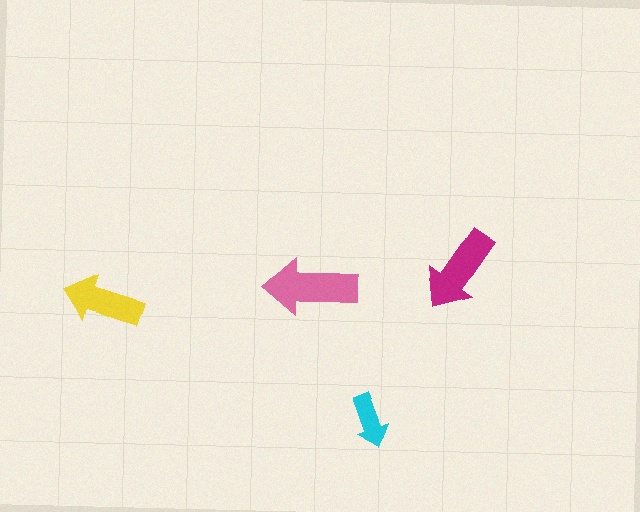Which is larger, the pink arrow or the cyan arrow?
The pink one.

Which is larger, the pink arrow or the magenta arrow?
The pink one.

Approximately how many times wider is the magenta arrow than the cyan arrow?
About 1.5 times wider.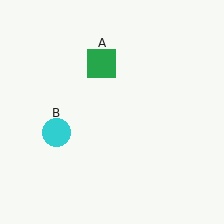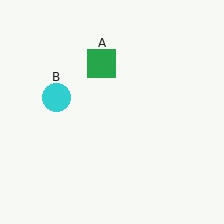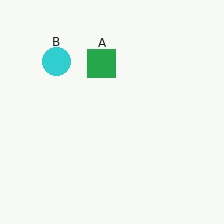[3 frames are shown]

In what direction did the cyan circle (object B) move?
The cyan circle (object B) moved up.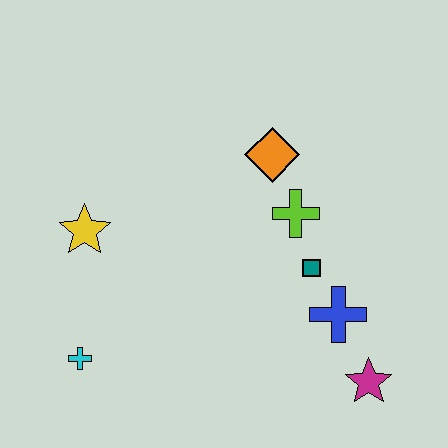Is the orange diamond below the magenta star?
No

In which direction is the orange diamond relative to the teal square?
The orange diamond is above the teal square.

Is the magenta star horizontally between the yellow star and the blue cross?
No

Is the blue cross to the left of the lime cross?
No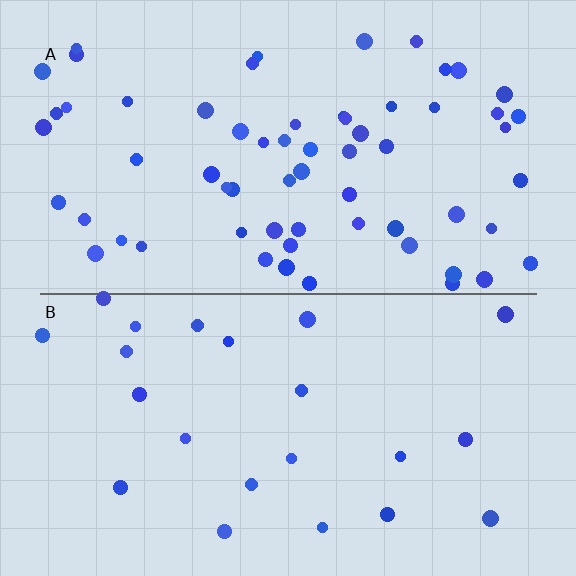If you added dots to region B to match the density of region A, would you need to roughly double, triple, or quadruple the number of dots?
Approximately triple.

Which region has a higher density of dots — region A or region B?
A (the top).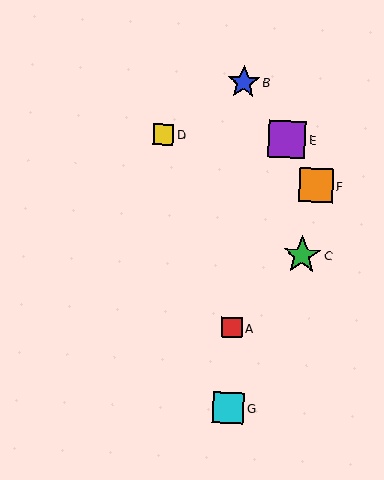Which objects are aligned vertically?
Objects A, B, G are aligned vertically.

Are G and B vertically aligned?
Yes, both are at x≈228.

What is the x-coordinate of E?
Object E is at x≈287.